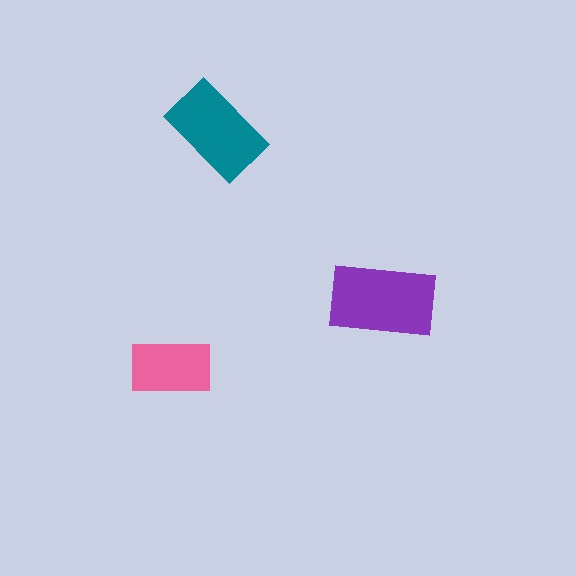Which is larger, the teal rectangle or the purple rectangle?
The purple one.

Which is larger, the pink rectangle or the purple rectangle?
The purple one.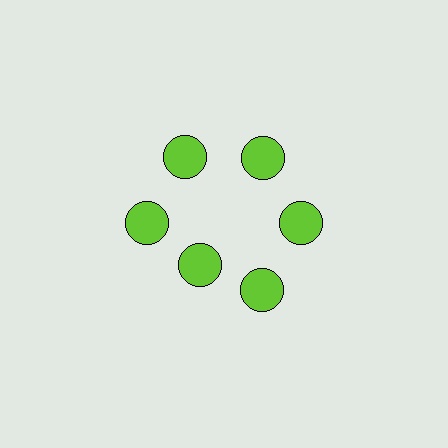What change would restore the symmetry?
The symmetry would be restored by moving it outward, back onto the ring so that all 6 circles sit at equal angles and equal distance from the center.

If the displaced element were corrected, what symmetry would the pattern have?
It would have 6-fold rotational symmetry — the pattern would map onto itself every 60 degrees.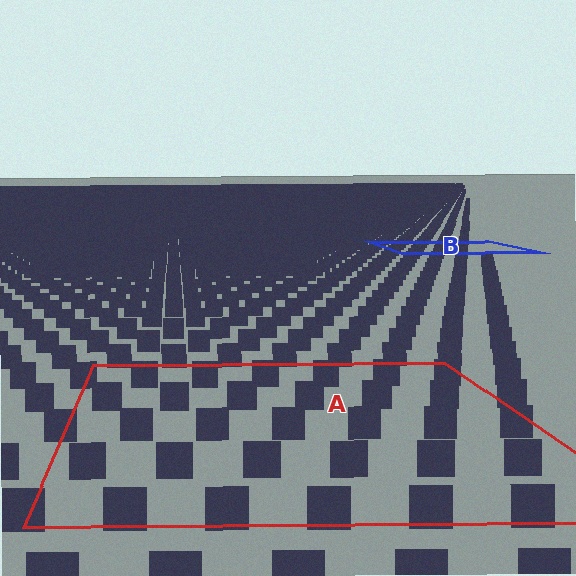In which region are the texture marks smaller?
The texture marks are smaller in region B, because it is farther away.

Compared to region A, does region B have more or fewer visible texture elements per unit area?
Region B has more texture elements per unit area — they are packed more densely because it is farther away.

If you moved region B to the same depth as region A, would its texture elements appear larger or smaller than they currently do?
They would appear larger. At a closer depth, the same texture elements are projected at a bigger on-screen size.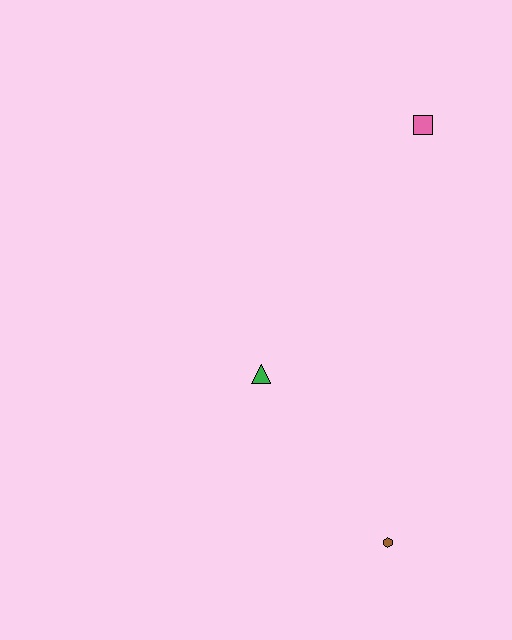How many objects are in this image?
There are 3 objects.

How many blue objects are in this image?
There are no blue objects.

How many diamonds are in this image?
There are no diamonds.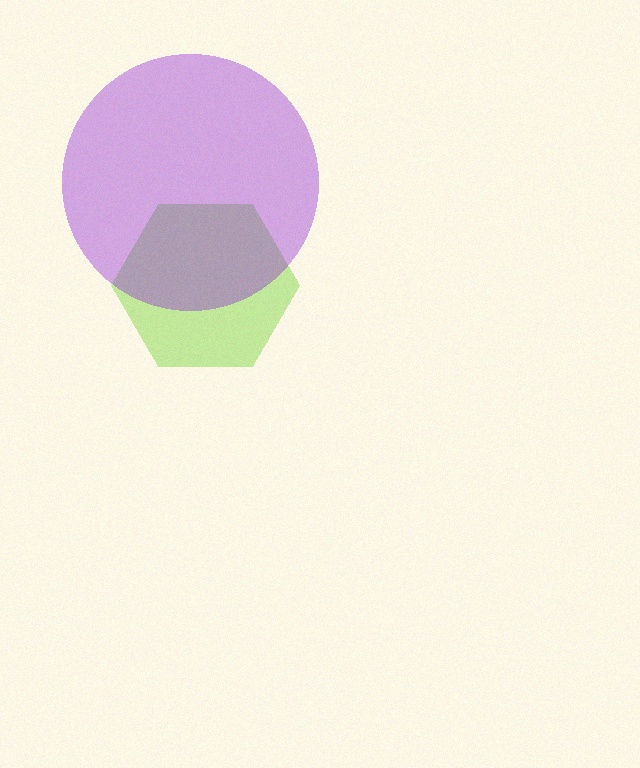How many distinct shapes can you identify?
There are 2 distinct shapes: a lime hexagon, a purple circle.